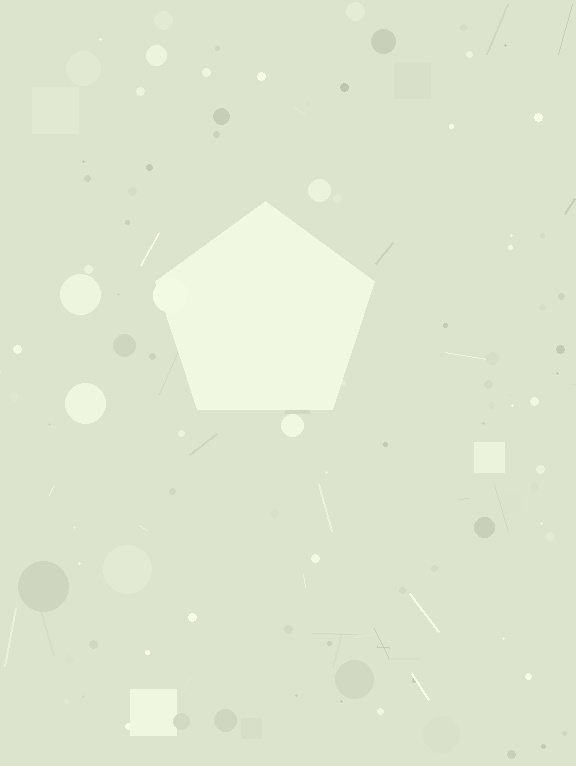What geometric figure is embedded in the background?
A pentagon is embedded in the background.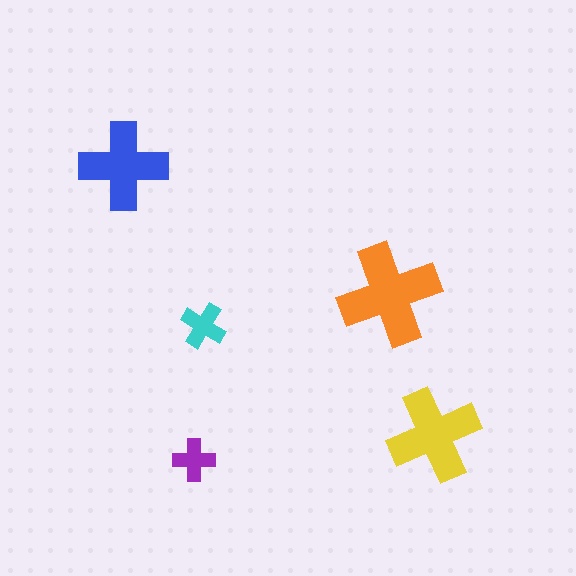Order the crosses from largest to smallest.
the orange one, the yellow one, the blue one, the cyan one, the purple one.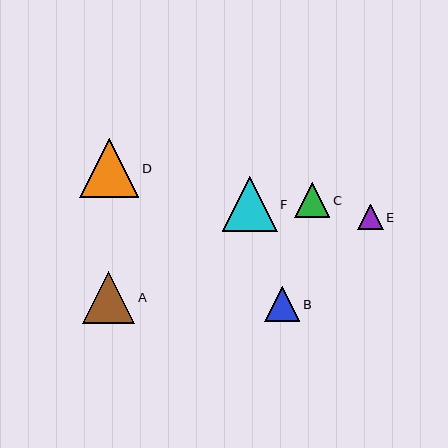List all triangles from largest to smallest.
From largest to smallest: D, F, A, B, C, E.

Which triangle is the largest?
Triangle D is the largest with a size of approximately 59 pixels.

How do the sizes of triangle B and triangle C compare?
Triangle B and triangle C are approximately the same size.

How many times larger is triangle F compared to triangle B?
Triangle F is approximately 1.6 times the size of triangle B.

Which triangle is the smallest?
Triangle E is the smallest with a size of approximately 25 pixels.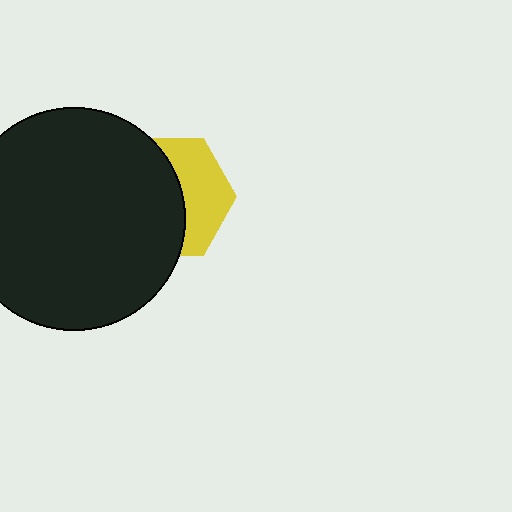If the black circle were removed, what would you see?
You would see the complete yellow hexagon.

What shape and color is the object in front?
The object in front is a black circle.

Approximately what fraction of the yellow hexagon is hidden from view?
Roughly 58% of the yellow hexagon is hidden behind the black circle.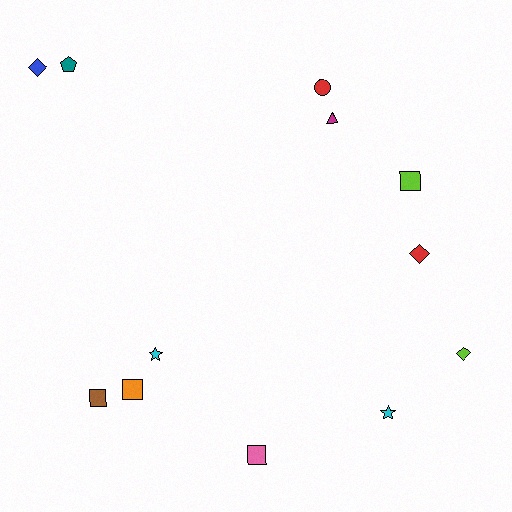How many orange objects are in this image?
There is 1 orange object.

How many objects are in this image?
There are 12 objects.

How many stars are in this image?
There are 2 stars.